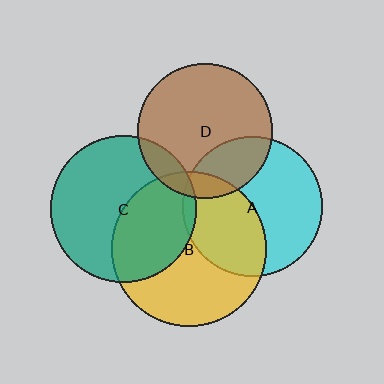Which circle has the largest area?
Circle B (yellow).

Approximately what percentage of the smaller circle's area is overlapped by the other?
Approximately 10%.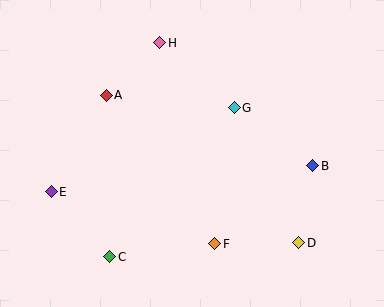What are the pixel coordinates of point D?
Point D is at (299, 243).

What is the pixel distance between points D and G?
The distance between D and G is 150 pixels.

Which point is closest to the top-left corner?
Point A is closest to the top-left corner.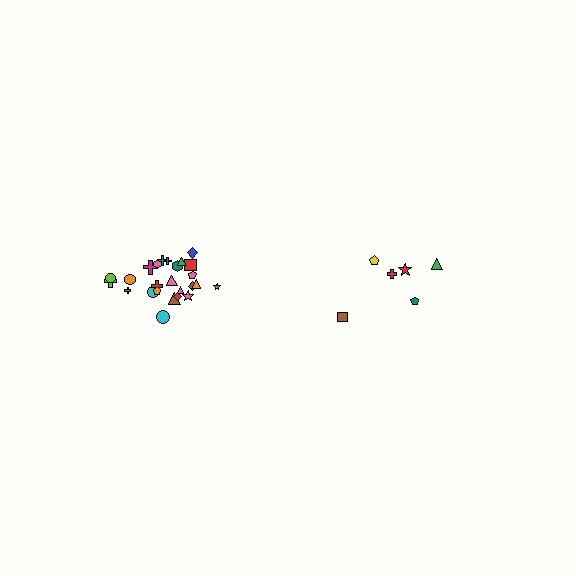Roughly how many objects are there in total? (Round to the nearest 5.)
Roughly 30 objects in total.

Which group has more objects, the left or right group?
The left group.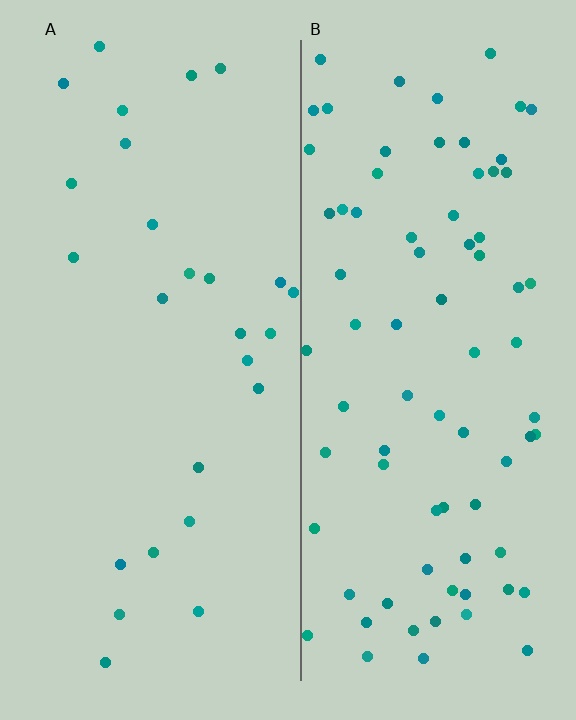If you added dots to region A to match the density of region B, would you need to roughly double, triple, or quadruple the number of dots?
Approximately triple.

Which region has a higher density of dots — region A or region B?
B (the right).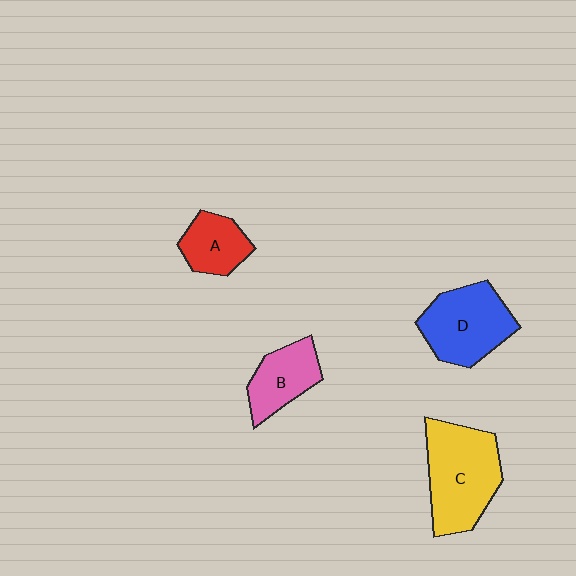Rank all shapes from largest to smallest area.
From largest to smallest: C (yellow), D (blue), B (pink), A (red).